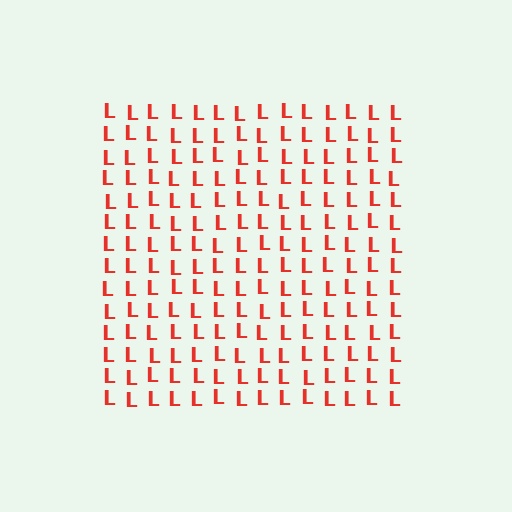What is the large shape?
The large shape is a square.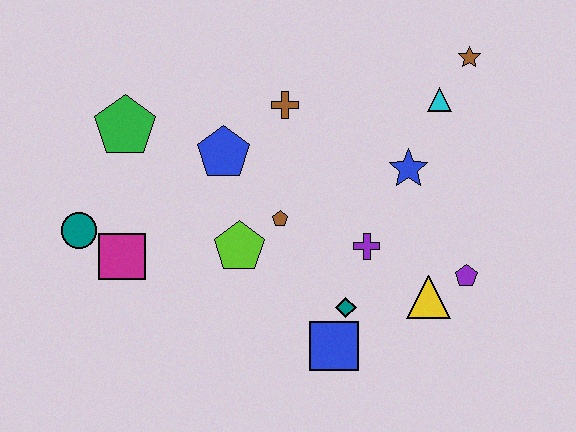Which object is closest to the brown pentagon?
The lime pentagon is closest to the brown pentagon.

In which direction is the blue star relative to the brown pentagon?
The blue star is to the right of the brown pentagon.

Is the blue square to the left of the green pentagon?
No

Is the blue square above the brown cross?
No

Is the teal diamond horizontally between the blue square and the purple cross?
Yes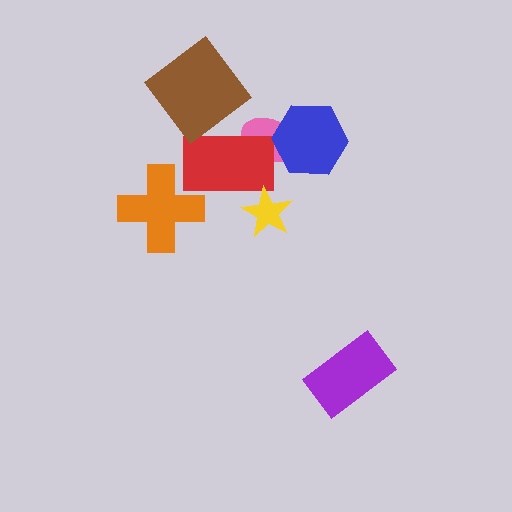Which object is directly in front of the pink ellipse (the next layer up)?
The red rectangle is directly in front of the pink ellipse.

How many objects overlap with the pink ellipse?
2 objects overlap with the pink ellipse.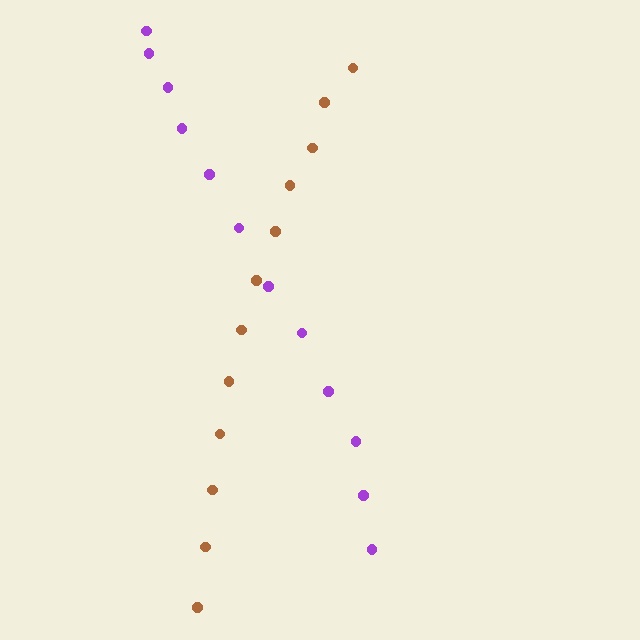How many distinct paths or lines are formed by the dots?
There are 2 distinct paths.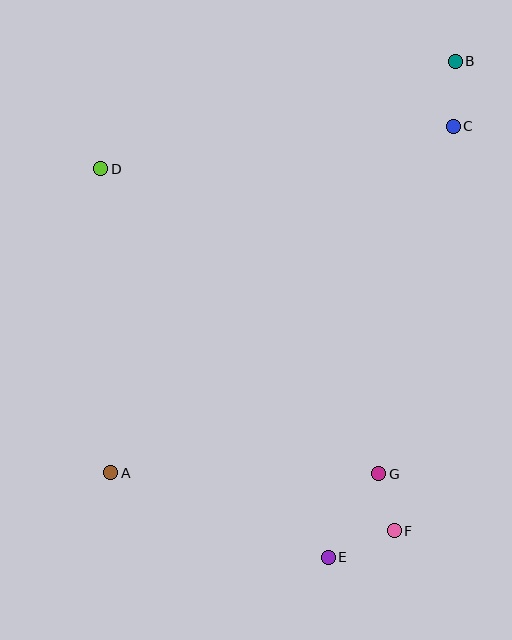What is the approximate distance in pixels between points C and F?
The distance between C and F is approximately 409 pixels.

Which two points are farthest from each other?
Points A and B are farthest from each other.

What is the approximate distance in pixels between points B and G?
The distance between B and G is approximately 419 pixels.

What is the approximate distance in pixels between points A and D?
The distance between A and D is approximately 304 pixels.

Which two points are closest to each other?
Points F and G are closest to each other.